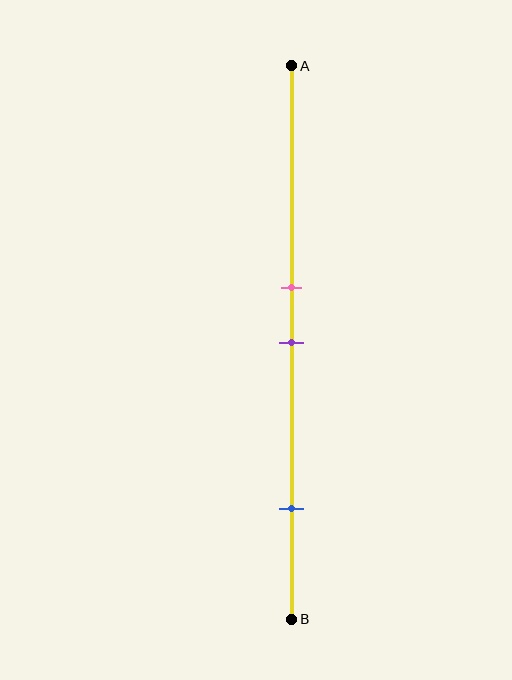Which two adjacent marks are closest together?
The pink and purple marks are the closest adjacent pair.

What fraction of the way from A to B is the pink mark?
The pink mark is approximately 40% (0.4) of the way from A to B.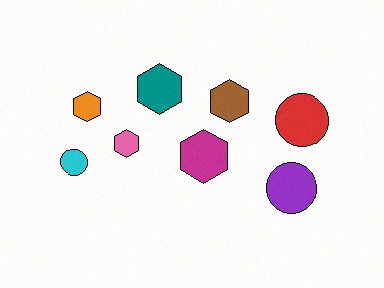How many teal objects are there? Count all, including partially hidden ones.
There is 1 teal object.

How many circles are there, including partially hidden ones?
There are 3 circles.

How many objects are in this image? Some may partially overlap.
There are 8 objects.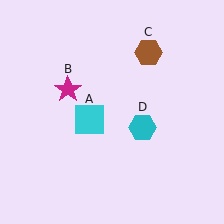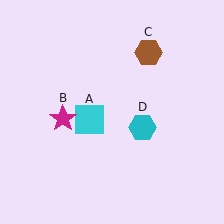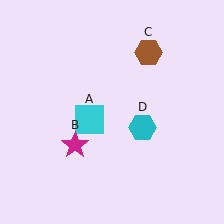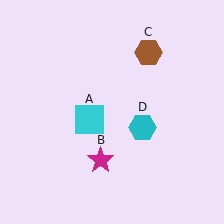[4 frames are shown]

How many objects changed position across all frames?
1 object changed position: magenta star (object B).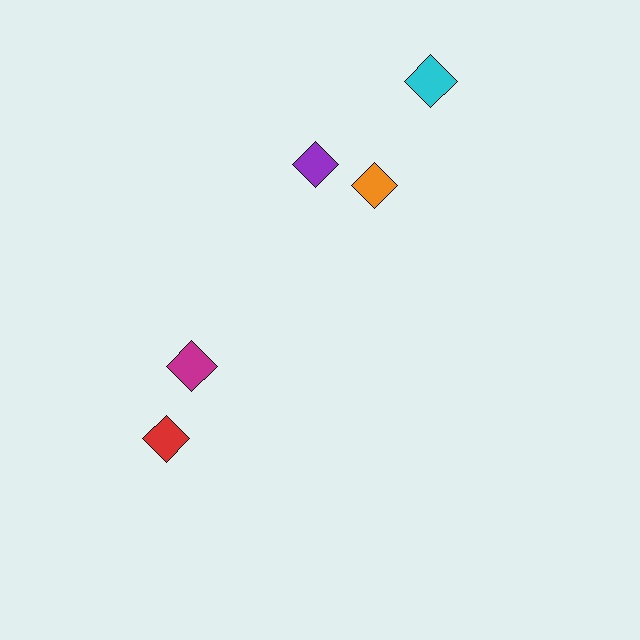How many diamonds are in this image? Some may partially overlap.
There are 5 diamonds.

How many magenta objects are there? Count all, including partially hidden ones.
There is 1 magenta object.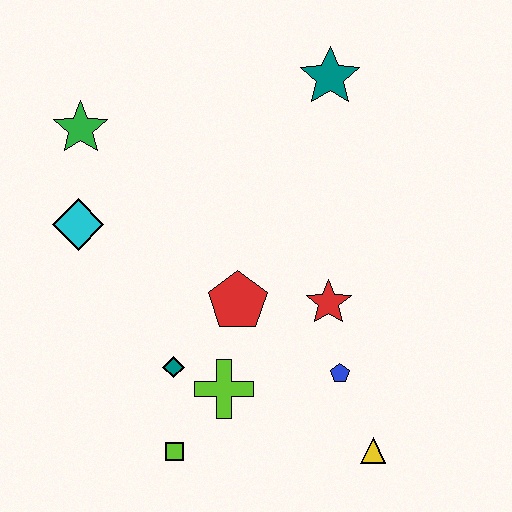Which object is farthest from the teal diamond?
The teal star is farthest from the teal diamond.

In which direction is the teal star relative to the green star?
The teal star is to the right of the green star.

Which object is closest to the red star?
The blue pentagon is closest to the red star.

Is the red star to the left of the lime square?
No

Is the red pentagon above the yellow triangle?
Yes